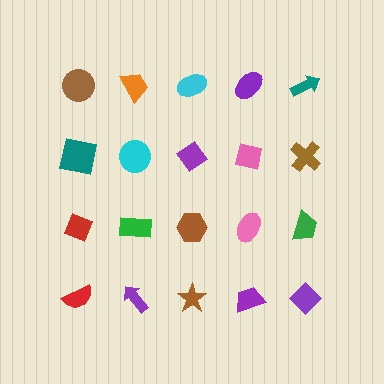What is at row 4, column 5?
A purple diamond.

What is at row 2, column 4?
A pink square.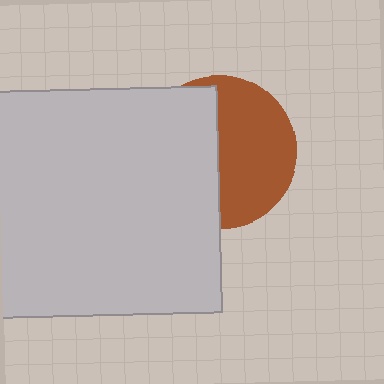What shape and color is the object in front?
The object in front is a light gray rectangle.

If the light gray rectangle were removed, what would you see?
You would see the complete brown circle.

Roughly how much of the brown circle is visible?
About half of it is visible (roughly 52%).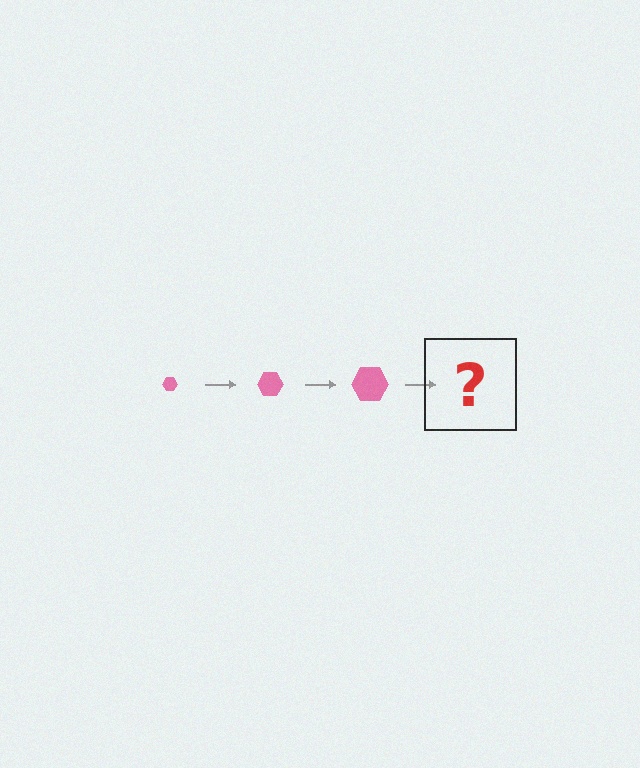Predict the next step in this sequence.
The next step is a pink hexagon, larger than the previous one.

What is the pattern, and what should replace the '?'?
The pattern is that the hexagon gets progressively larger each step. The '?' should be a pink hexagon, larger than the previous one.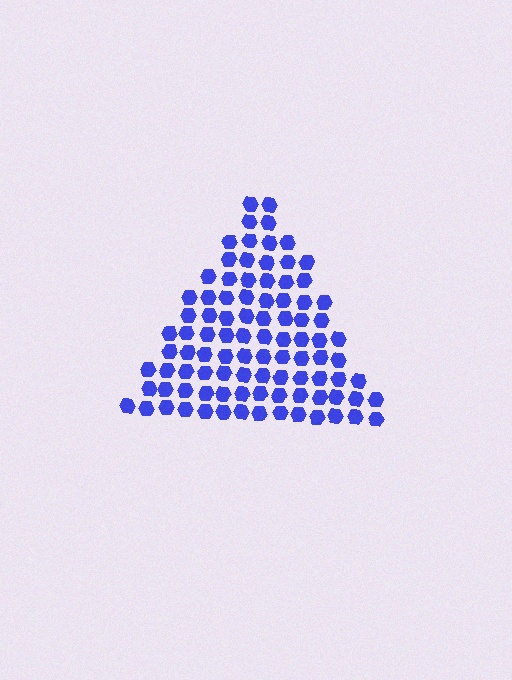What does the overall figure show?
The overall figure shows a triangle.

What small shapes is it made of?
It is made of small hexagons.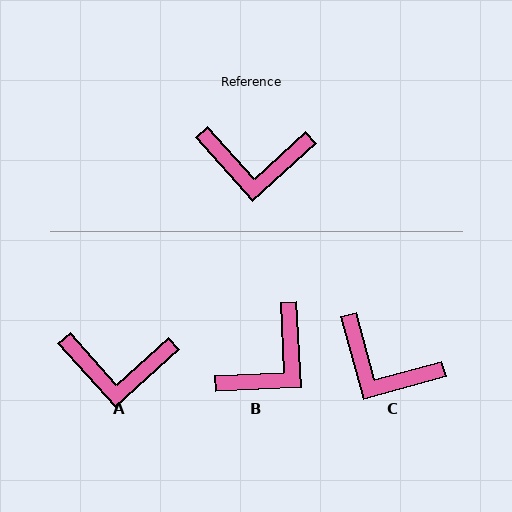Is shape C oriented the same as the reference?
No, it is off by about 27 degrees.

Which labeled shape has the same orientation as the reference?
A.